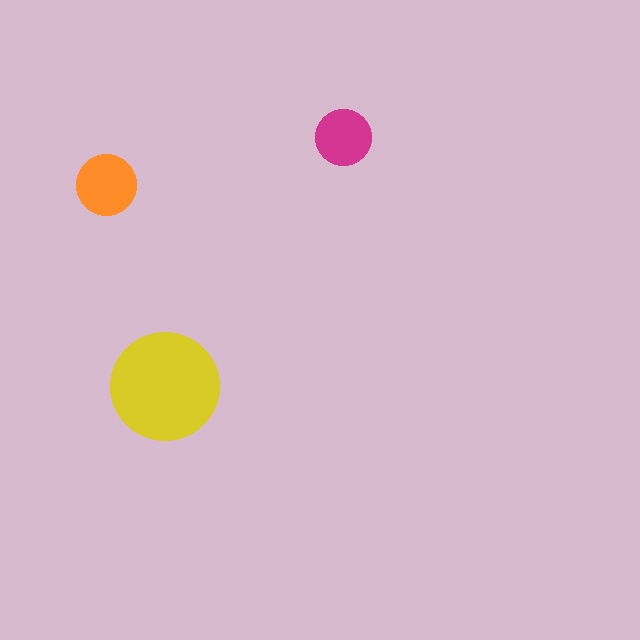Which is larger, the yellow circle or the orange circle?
The yellow one.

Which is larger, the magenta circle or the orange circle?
The orange one.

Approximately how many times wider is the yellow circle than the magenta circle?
About 2 times wider.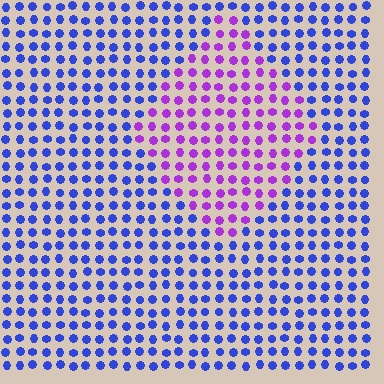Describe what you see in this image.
The image is filled with small blue elements in a uniform arrangement. A diamond-shaped region is visible where the elements are tinted to a slightly different hue, forming a subtle color boundary.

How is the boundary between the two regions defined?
The boundary is defined purely by a slight shift in hue (about 52 degrees). Spacing, size, and orientation are identical on both sides.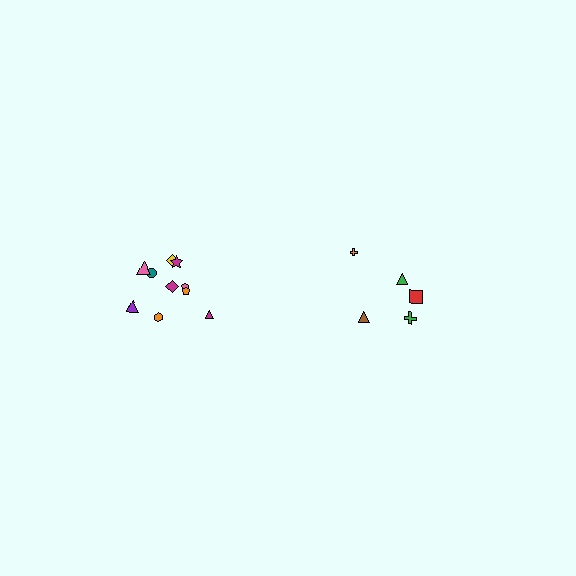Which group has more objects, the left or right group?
The left group.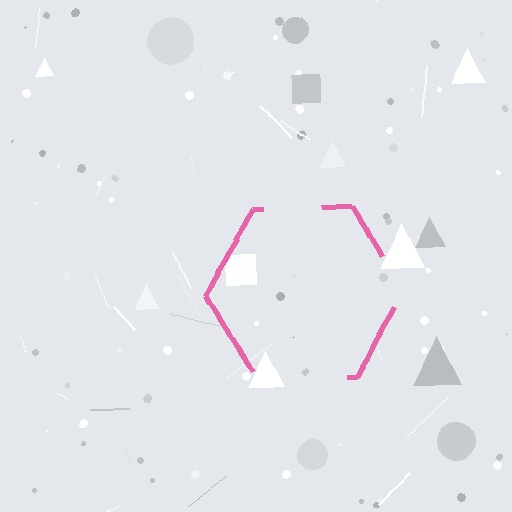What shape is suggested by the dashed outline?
The dashed outline suggests a hexagon.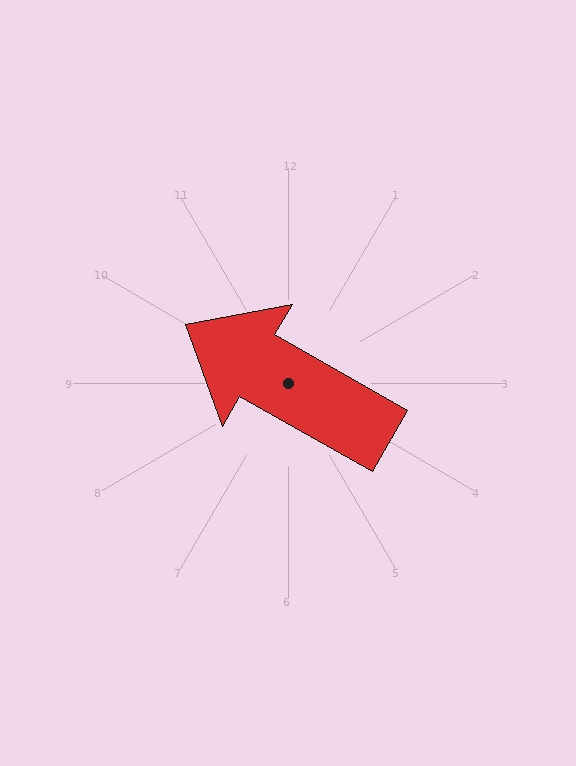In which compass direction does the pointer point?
Northwest.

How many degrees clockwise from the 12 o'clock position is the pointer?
Approximately 300 degrees.